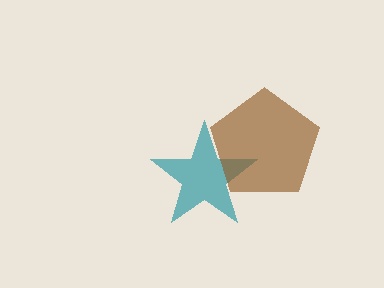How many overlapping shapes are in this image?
There are 2 overlapping shapes in the image.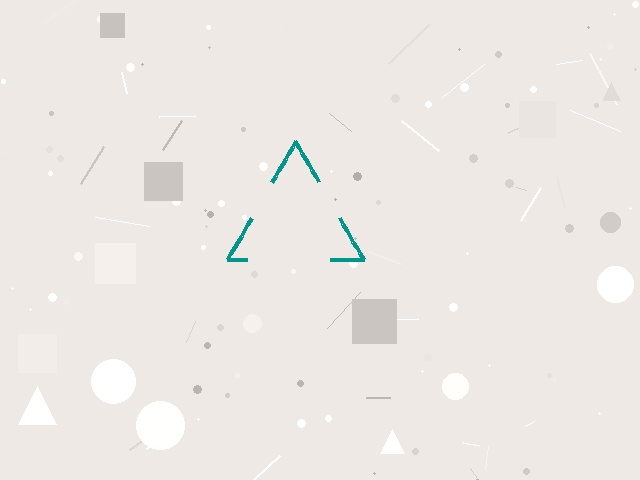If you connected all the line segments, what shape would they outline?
They would outline a triangle.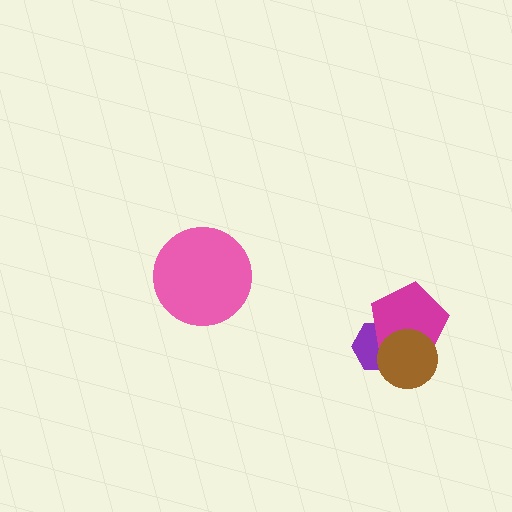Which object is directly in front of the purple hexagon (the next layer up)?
The magenta pentagon is directly in front of the purple hexagon.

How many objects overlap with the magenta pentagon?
2 objects overlap with the magenta pentagon.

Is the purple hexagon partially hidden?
Yes, it is partially covered by another shape.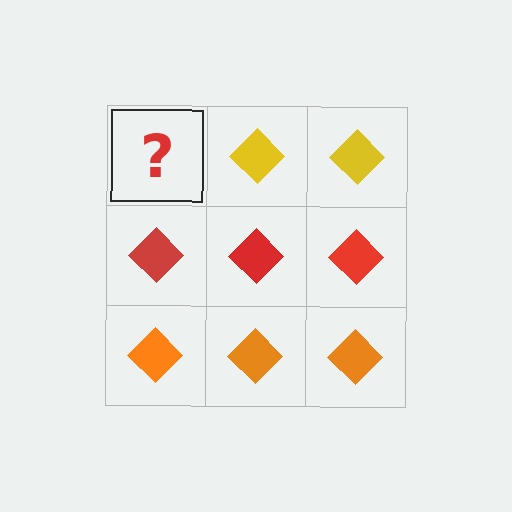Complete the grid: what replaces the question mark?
The question mark should be replaced with a yellow diamond.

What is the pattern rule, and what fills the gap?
The rule is that each row has a consistent color. The gap should be filled with a yellow diamond.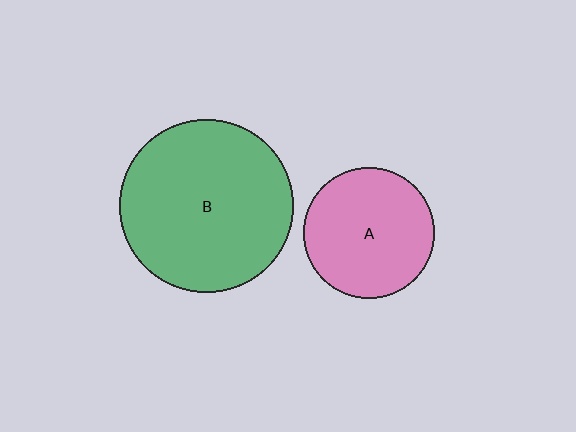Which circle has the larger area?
Circle B (green).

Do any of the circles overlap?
No, none of the circles overlap.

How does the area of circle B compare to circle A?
Approximately 1.8 times.